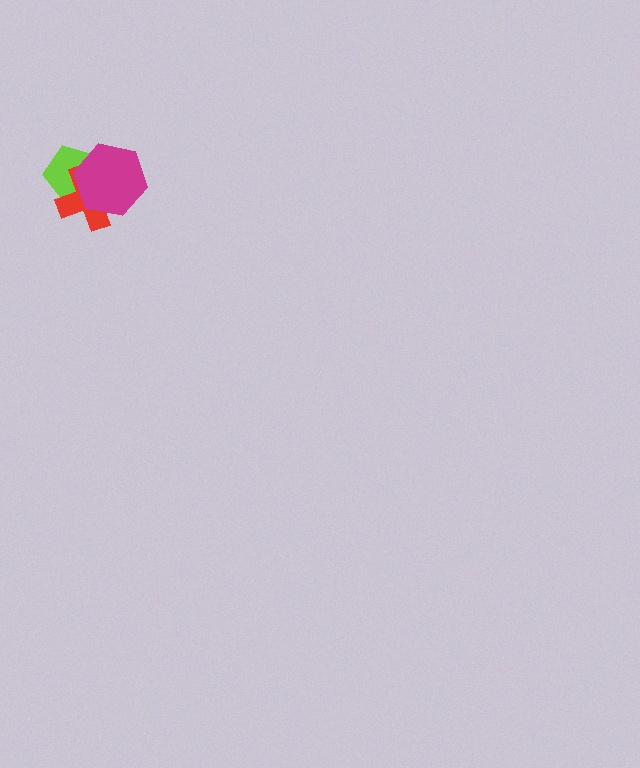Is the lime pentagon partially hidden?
Yes, it is partially covered by another shape.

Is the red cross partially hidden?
Yes, it is partially covered by another shape.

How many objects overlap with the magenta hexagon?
2 objects overlap with the magenta hexagon.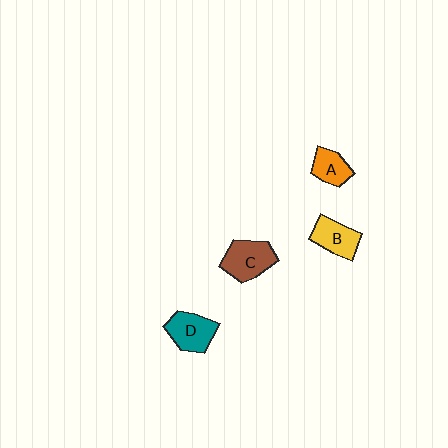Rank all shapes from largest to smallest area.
From largest to smallest: C (brown), D (teal), B (yellow), A (orange).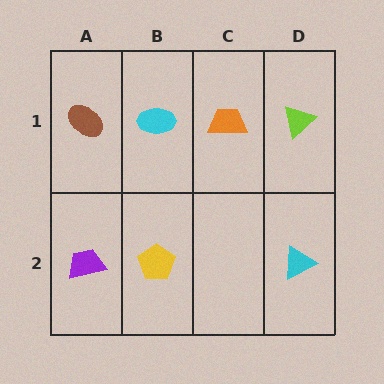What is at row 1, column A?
A brown ellipse.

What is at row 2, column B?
A yellow pentagon.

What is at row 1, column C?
An orange trapezoid.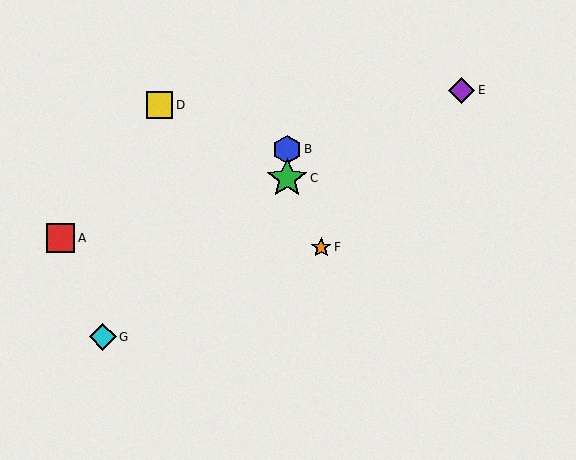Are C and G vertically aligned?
No, C is at x≈287 and G is at x≈103.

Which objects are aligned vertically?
Objects B, C are aligned vertically.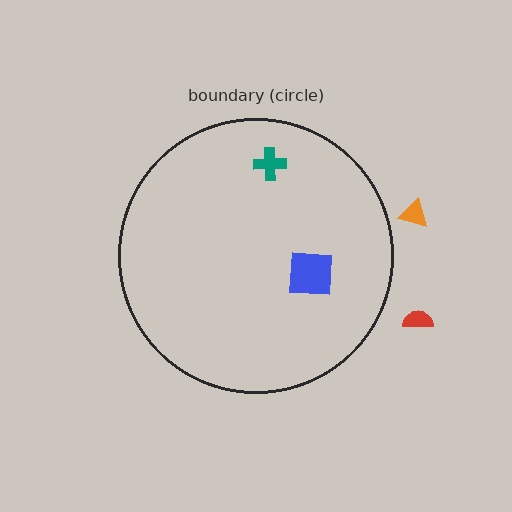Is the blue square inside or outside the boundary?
Inside.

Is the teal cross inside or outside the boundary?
Inside.